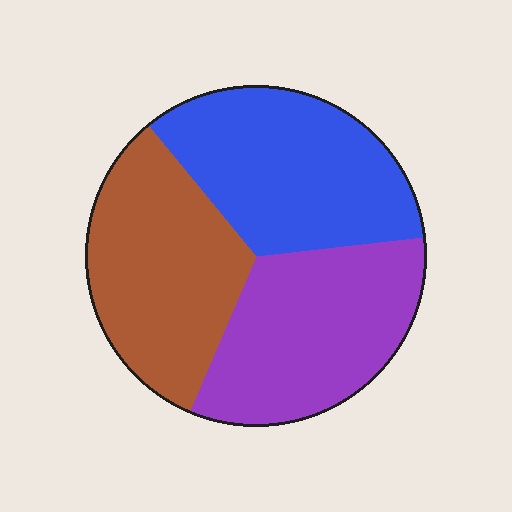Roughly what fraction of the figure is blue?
Blue takes up about one third (1/3) of the figure.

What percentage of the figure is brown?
Brown covers about 35% of the figure.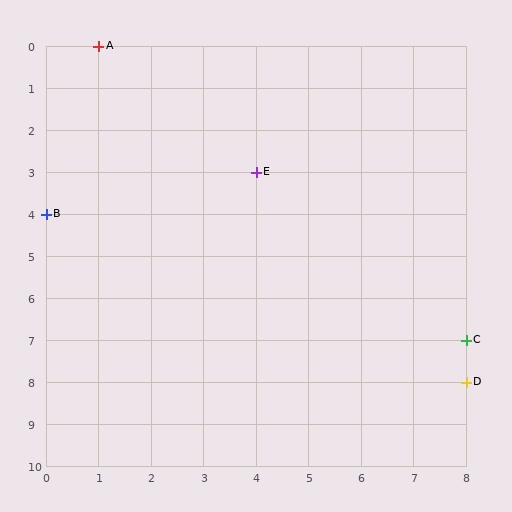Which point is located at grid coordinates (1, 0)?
Point A is at (1, 0).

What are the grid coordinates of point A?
Point A is at grid coordinates (1, 0).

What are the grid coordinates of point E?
Point E is at grid coordinates (4, 3).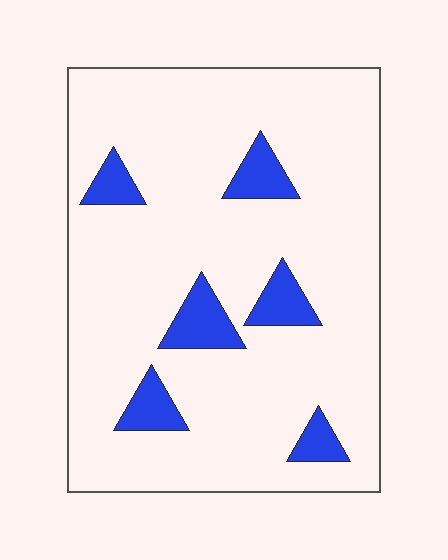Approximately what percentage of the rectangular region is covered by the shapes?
Approximately 10%.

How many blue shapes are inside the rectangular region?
6.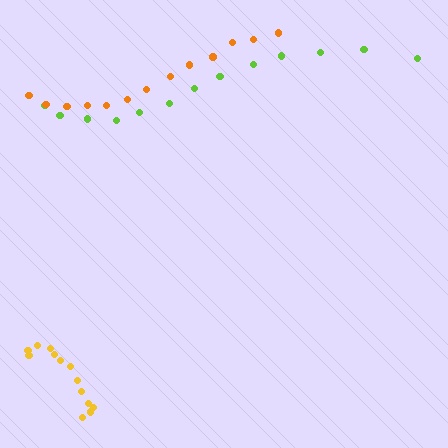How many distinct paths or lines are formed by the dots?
There are 3 distinct paths.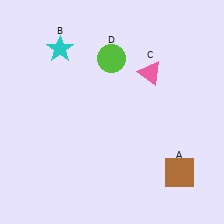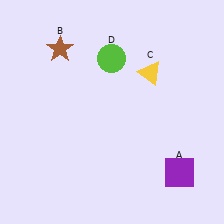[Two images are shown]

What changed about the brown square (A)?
In Image 1, A is brown. In Image 2, it changed to purple.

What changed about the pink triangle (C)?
In Image 1, C is pink. In Image 2, it changed to yellow.